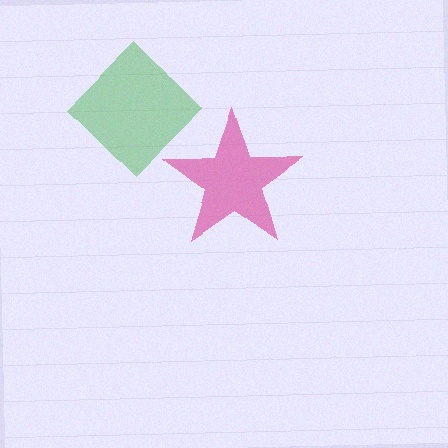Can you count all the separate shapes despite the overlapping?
Yes, there are 2 separate shapes.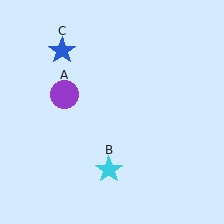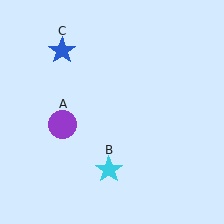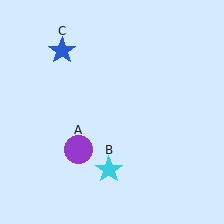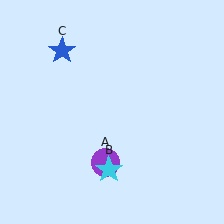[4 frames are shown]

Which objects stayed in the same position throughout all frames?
Cyan star (object B) and blue star (object C) remained stationary.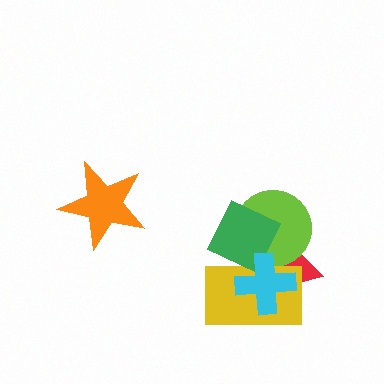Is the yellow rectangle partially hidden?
Yes, it is partially covered by another shape.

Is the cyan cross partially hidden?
No, no other shape covers it.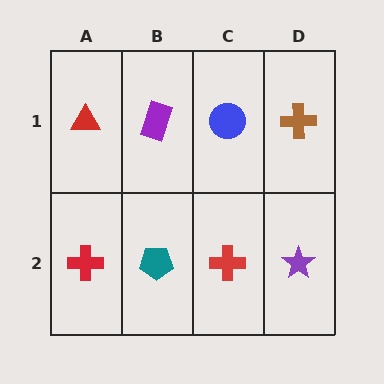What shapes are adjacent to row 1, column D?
A purple star (row 2, column D), a blue circle (row 1, column C).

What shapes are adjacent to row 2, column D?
A brown cross (row 1, column D), a red cross (row 2, column C).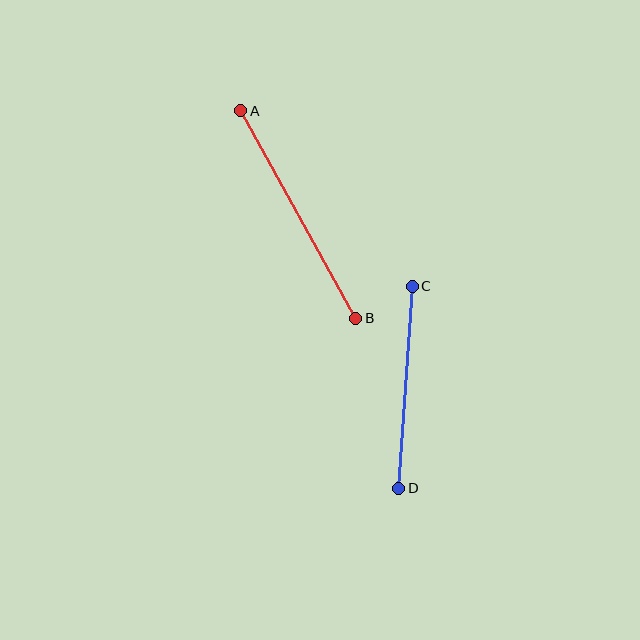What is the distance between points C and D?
The distance is approximately 202 pixels.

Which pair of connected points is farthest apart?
Points A and B are farthest apart.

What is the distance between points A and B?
The distance is approximately 237 pixels.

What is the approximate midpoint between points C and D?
The midpoint is at approximately (406, 387) pixels.